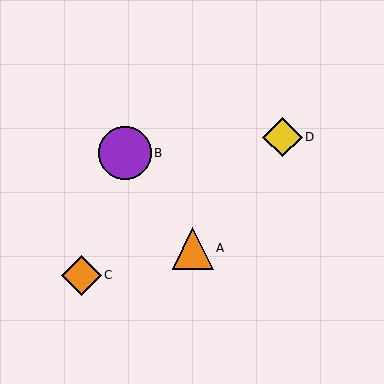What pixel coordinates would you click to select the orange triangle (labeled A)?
Click at (193, 248) to select the orange triangle A.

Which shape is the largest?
The purple circle (labeled B) is the largest.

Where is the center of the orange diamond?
The center of the orange diamond is at (82, 275).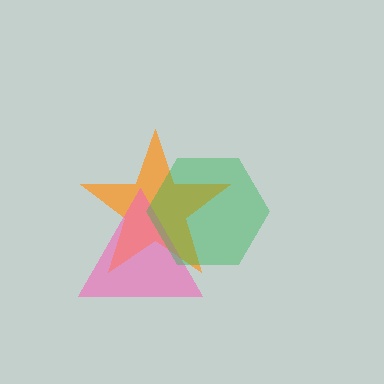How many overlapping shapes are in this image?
There are 3 overlapping shapes in the image.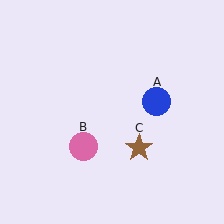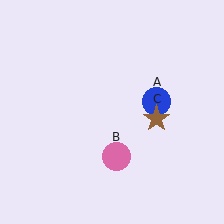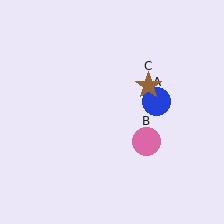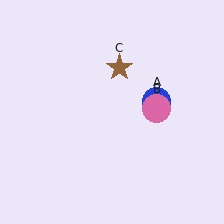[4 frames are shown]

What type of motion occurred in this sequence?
The pink circle (object B), brown star (object C) rotated counterclockwise around the center of the scene.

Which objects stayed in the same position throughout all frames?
Blue circle (object A) remained stationary.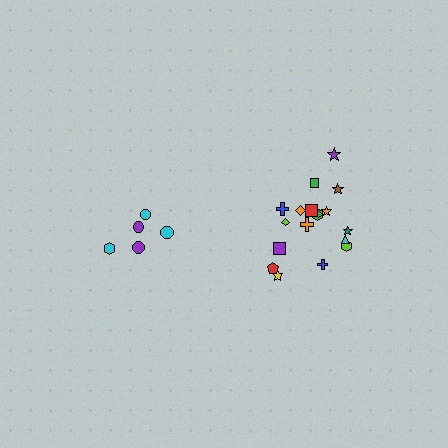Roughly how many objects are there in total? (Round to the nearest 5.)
Roughly 25 objects in total.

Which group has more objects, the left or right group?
The right group.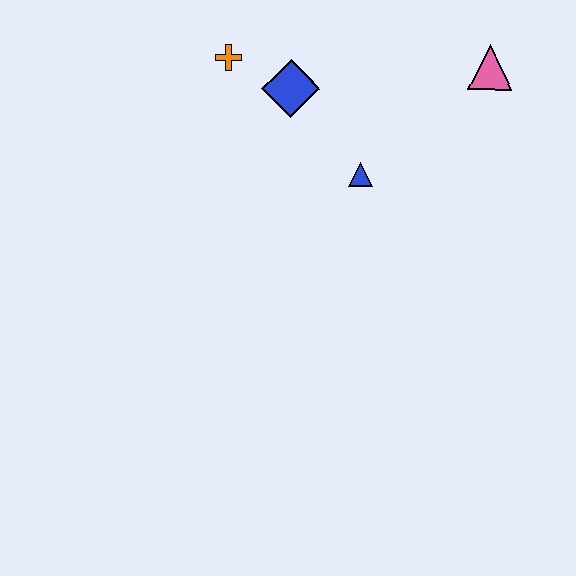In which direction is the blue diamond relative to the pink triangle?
The blue diamond is to the left of the pink triangle.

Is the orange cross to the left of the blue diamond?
Yes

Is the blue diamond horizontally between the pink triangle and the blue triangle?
No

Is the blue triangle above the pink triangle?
No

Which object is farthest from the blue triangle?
The orange cross is farthest from the blue triangle.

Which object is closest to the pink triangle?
The blue triangle is closest to the pink triangle.